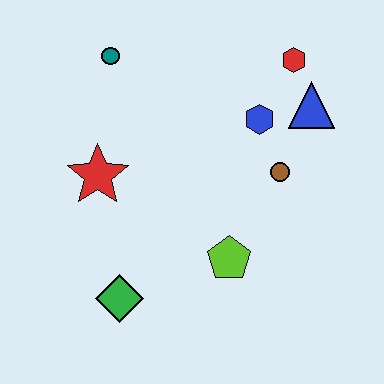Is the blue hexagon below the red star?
No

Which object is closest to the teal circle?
The red star is closest to the teal circle.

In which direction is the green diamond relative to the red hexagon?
The green diamond is below the red hexagon.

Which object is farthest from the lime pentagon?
The teal circle is farthest from the lime pentagon.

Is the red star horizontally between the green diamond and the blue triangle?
No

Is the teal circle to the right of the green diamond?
No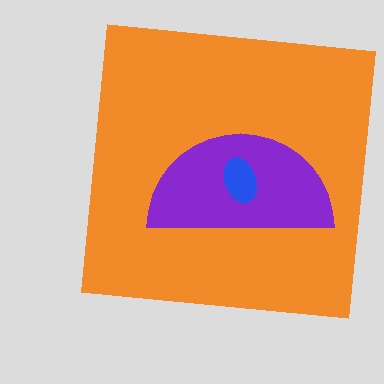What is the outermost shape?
The orange square.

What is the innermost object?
The blue ellipse.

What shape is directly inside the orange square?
The purple semicircle.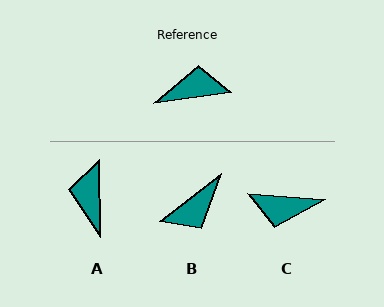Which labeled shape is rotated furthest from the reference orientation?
C, about 168 degrees away.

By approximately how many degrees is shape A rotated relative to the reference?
Approximately 83 degrees counter-clockwise.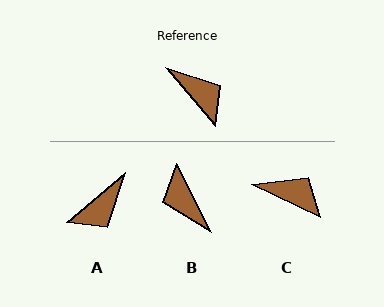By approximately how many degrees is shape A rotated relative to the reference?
Approximately 90 degrees clockwise.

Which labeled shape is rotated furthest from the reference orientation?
B, about 166 degrees away.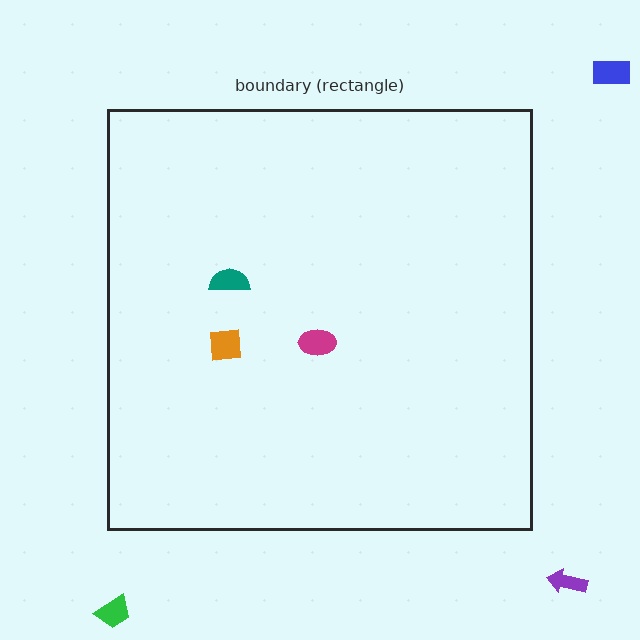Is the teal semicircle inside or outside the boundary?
Inside.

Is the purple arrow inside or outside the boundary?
Outside.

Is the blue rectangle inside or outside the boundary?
Outside.